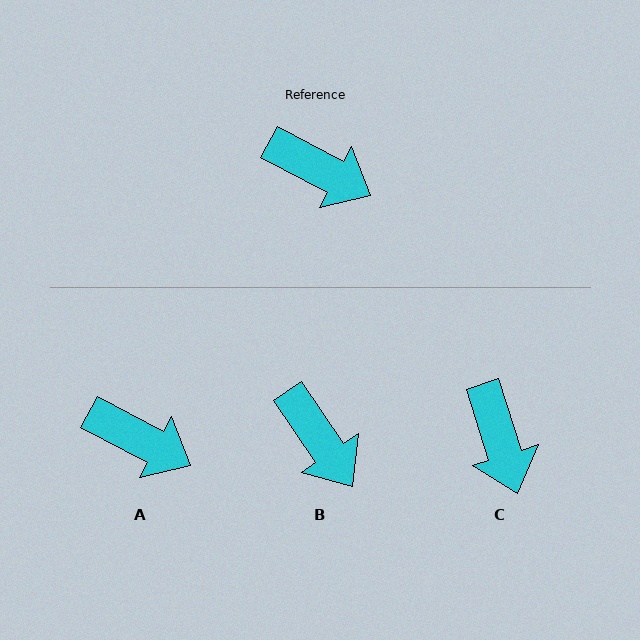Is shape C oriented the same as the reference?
No, it is off by about 45 degrees.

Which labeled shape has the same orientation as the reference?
A.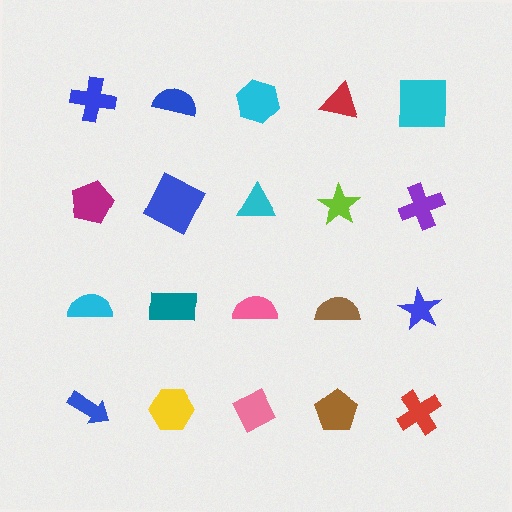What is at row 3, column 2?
A teal rectangle.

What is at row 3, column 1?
A cyan semicircle.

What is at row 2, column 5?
A purple cross.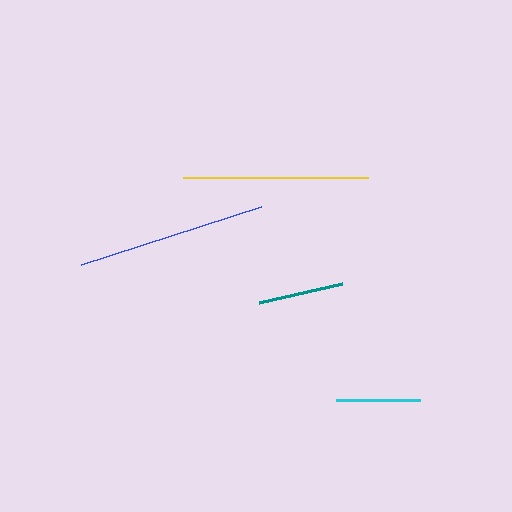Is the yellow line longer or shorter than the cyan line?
The yellow line is longer than the cyan line.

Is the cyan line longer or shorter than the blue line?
The blue line is longer than the cyan line.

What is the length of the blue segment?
The blue segment is approximately 188 pixels long.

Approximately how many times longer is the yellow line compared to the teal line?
The yellow line is approximately 2.2 times the length of the teal line.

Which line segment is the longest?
The blue line is the longest at approximately 188 pixels.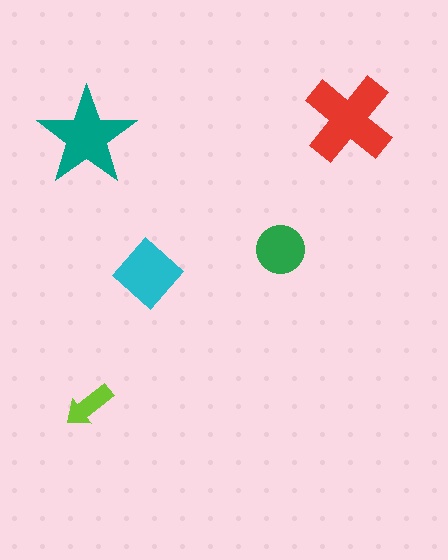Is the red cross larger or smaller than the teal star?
Larger.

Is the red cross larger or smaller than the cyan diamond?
Larger.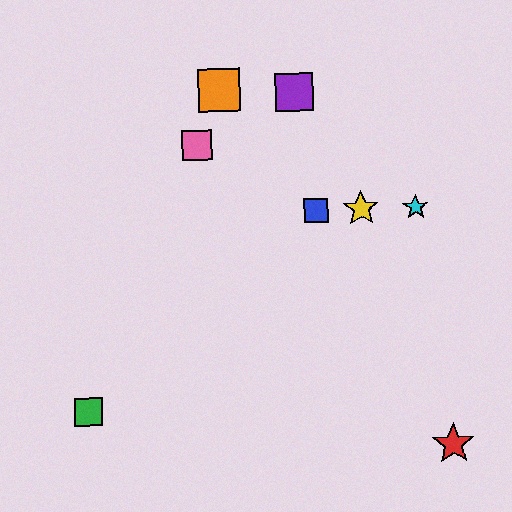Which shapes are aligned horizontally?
The blue square, the yellow star, the cyan star are aligned horizontally.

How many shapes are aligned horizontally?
3 shapes (the blue square, the yellow star, the cyan star) are aligned horizontally.